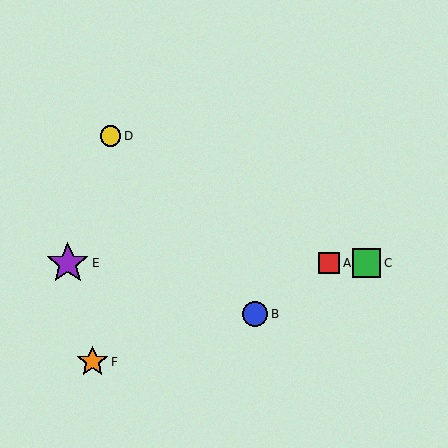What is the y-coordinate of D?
Object D is at y≈136.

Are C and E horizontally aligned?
Yes, both are at y≈263.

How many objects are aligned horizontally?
3 objects (A, C, E) are aligned horizontally.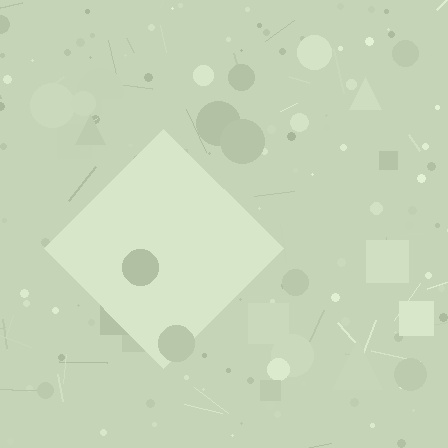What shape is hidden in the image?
A diamond is hidden in the image.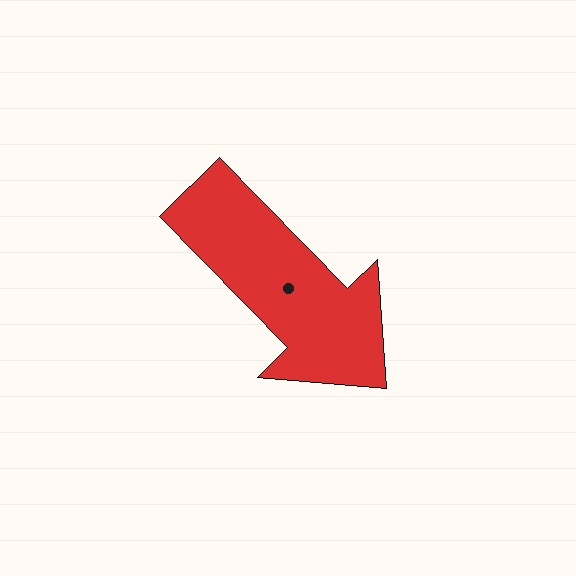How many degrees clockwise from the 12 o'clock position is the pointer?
Approximately 136 degrees.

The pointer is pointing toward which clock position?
Roughly 5 o'clock.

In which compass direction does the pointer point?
Southeast.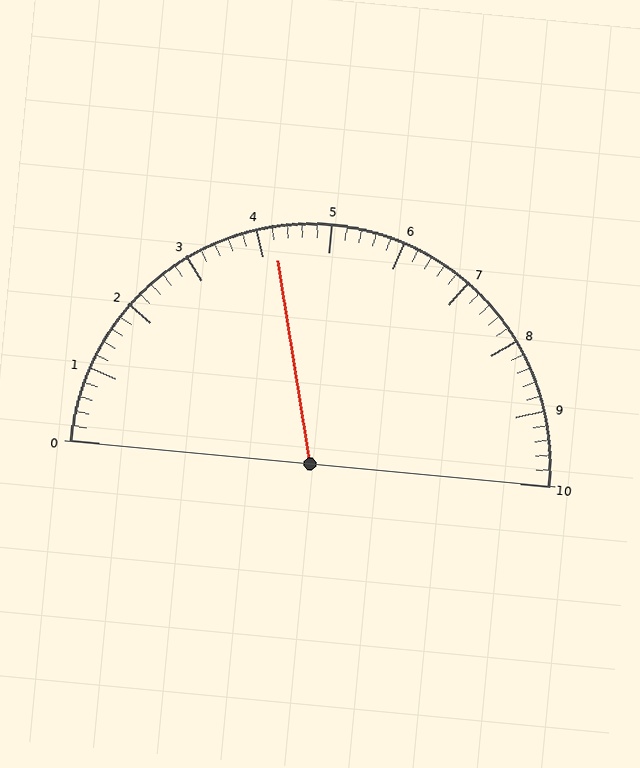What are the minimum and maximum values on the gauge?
The gauge ranges from 0 to 10.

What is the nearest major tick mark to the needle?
The nearest major tick mark is 4.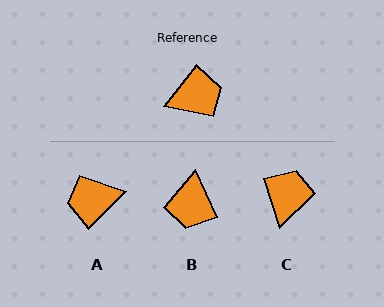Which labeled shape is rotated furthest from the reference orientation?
A, about 172 degrees away.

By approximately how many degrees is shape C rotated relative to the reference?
Approximately 55 degrees counter-clockwise.